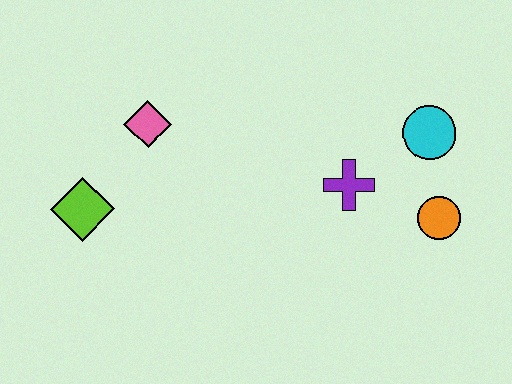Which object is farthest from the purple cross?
The lime diamond is farthest from the purple cross.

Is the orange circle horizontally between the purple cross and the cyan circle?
No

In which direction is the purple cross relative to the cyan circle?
The purple cross is to the left of the cyan circle.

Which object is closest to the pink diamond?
The lime diamond is closest to the pink diamond.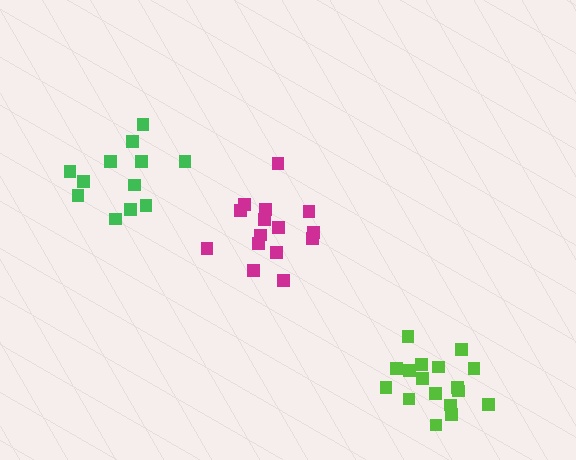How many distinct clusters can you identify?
There are 3 distinct clusters.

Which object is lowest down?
The lime cluster is bottommost.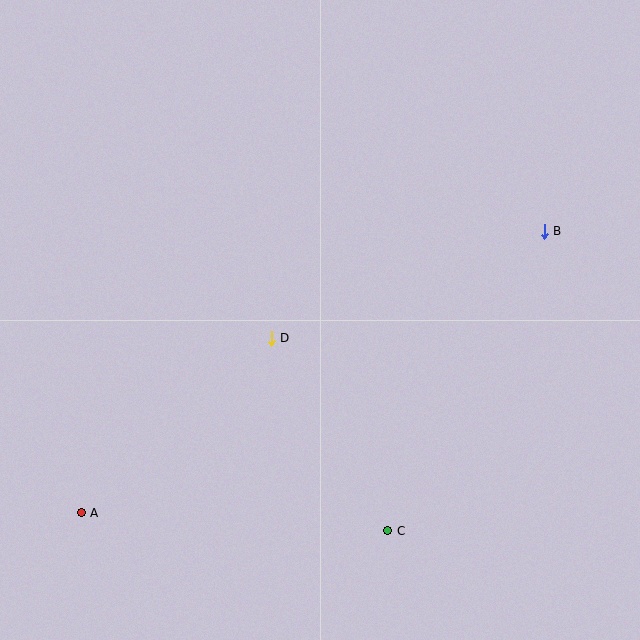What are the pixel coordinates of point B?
Point B is at (544, 231).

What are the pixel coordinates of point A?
Point A is at (81, 513).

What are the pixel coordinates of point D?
Point D is at (271, 338).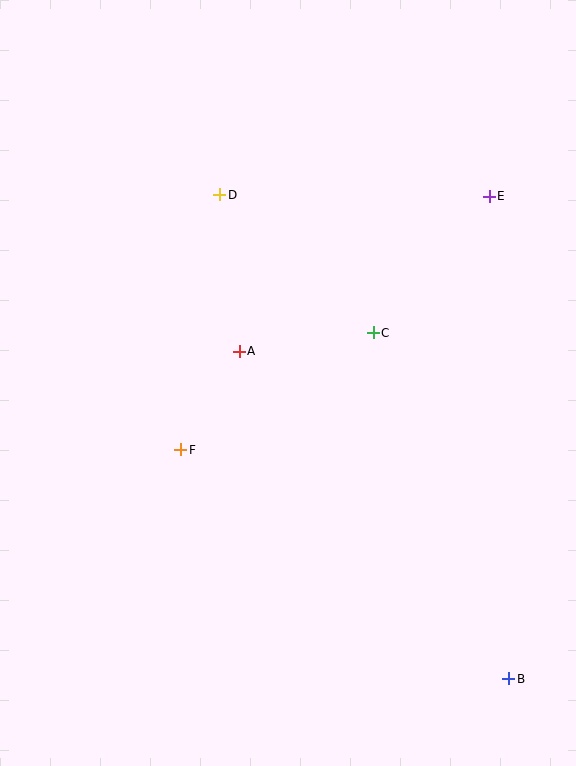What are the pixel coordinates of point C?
Point C is at (373, 333).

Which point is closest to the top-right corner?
Point E is closest to the top-right corner.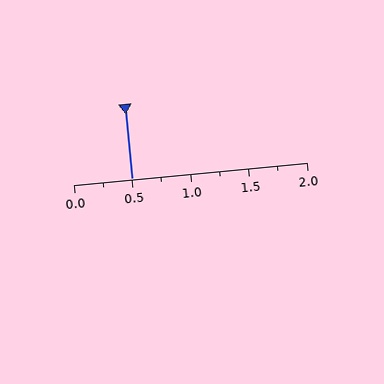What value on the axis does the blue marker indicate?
The marker indicates approximately 0.5.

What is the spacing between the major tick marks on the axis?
The major ticks are spaced 0.5 apart.